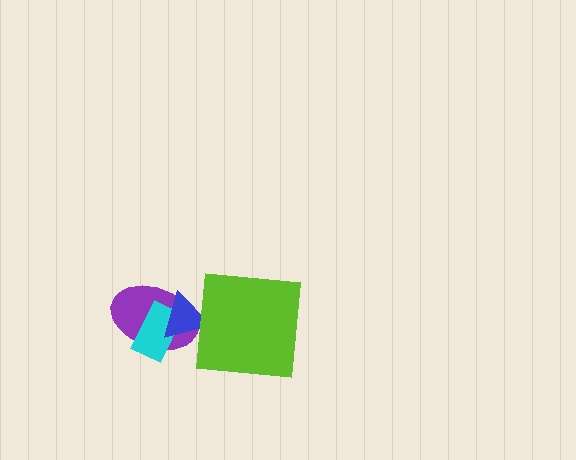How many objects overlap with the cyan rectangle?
2 objects overlap with the cyan rectangle.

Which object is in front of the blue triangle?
The lime square is in front of the blue triangle.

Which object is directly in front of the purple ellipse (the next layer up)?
The cyan rectangle is directly in front of the purple ellipse.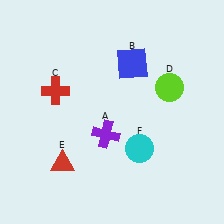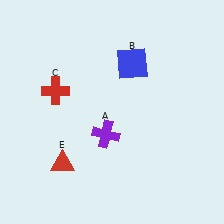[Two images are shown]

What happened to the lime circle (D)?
The lime circle (D) was removed in Image 2. It was in the top-right area of Image 1.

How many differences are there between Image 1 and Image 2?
There are 2 differences between the two images.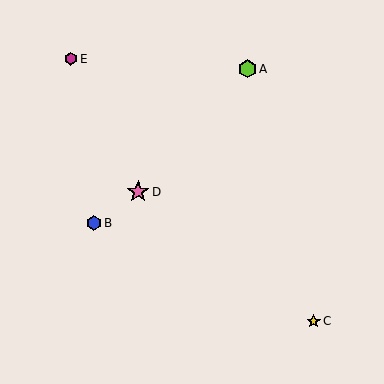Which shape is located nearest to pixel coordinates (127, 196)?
The pink star (labeled D) at (138, 192) is nearest to that location.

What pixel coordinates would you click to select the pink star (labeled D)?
Click at (138, 192) to select the pink star D.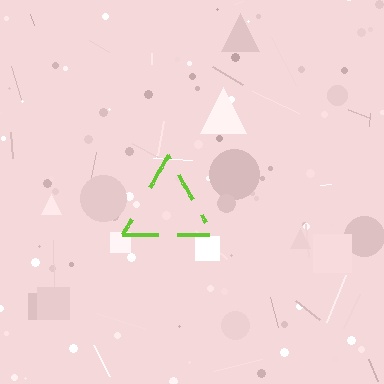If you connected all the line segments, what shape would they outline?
They would outline a triangle.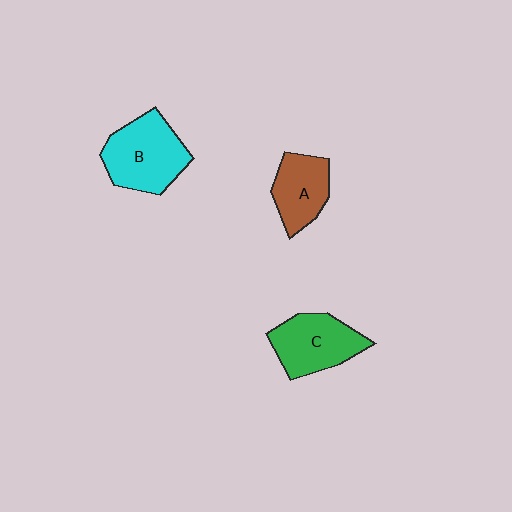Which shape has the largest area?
Shape B (cyan).